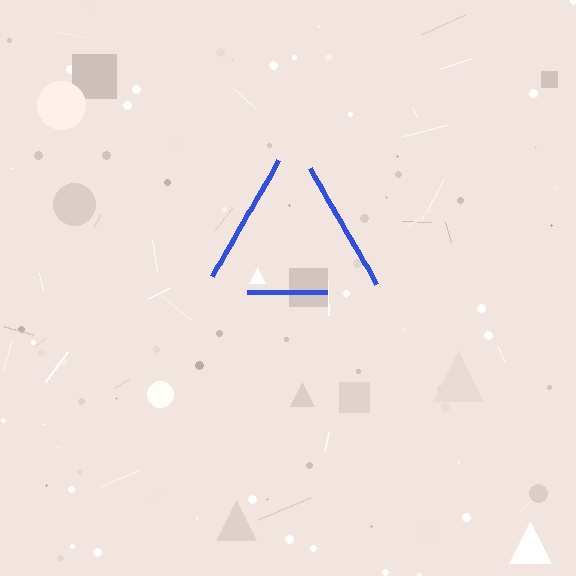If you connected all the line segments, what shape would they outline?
They would outline a triangle.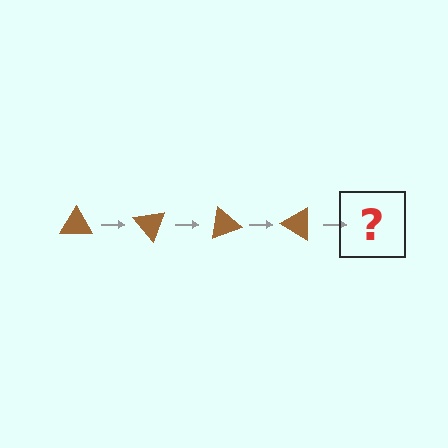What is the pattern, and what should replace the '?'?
The pattern is that the triangle rotates 50 degrees each step. The '?' should be a brown triangle rotated 200 degrees.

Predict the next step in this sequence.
The next step is a brown triangle rotated 200 degrees.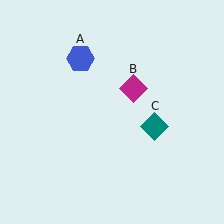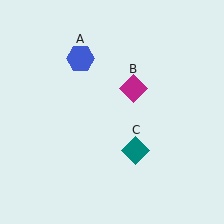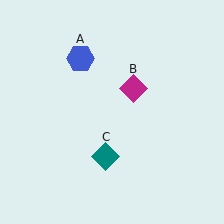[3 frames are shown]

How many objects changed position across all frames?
1 object changed position: teal diamond (object C).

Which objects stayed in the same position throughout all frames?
Blue hexagon (object A) and magenta diamond (object B) remained stationary.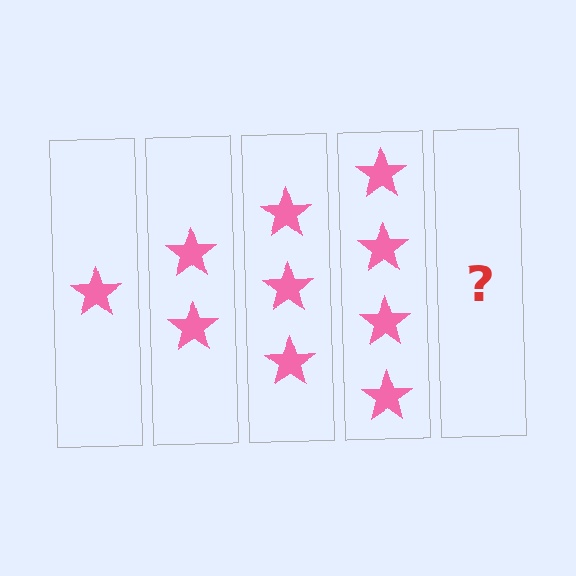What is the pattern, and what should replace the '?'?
The pattern is that each step adds one more star. The '?' should be 5 stars.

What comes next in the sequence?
The next element should be 5 stars.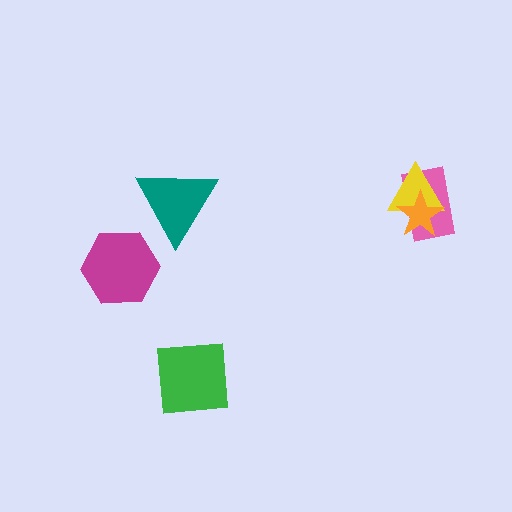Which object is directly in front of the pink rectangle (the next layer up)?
The yellow triangle is directly in front of the pink rectangle.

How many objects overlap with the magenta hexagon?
0 objects overlap with the magenta hexagon.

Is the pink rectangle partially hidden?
Yes, it is partially covered by another shape.